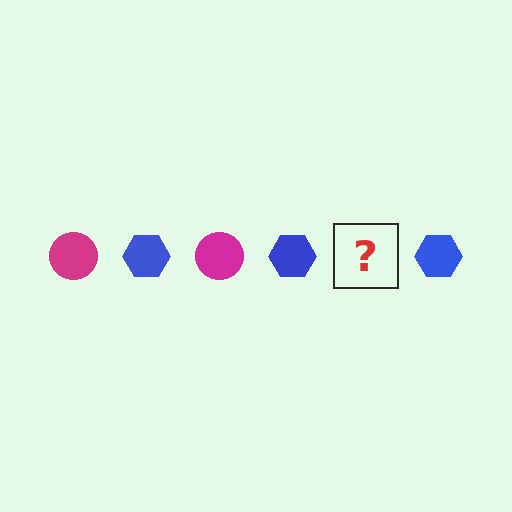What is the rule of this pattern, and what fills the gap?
The rule is that the pattern alternates between magenta circle and blue hexagon. The gap should be filled with a magenta circle.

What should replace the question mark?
The question mark should be replaced with a magenta circle.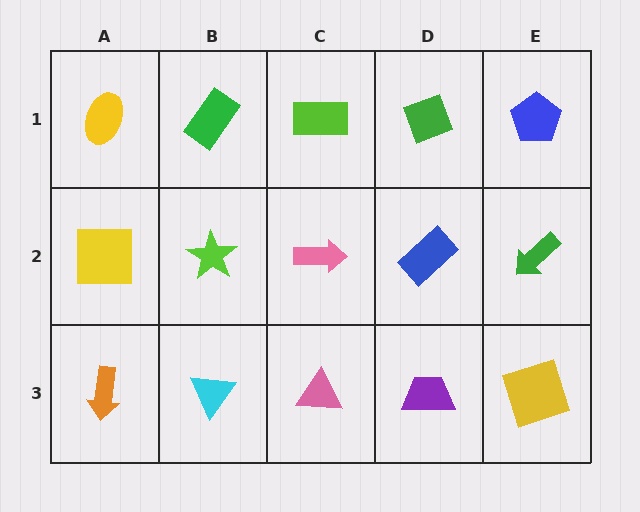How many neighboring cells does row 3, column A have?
2.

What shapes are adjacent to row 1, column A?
A yellow square (row 2, column A), a green rectangle (row 1, column B).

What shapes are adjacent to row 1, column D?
A blue rectangle (row 2, column D), a lime rectangle (row 1, column C), a blue pentagon (row 1, column E).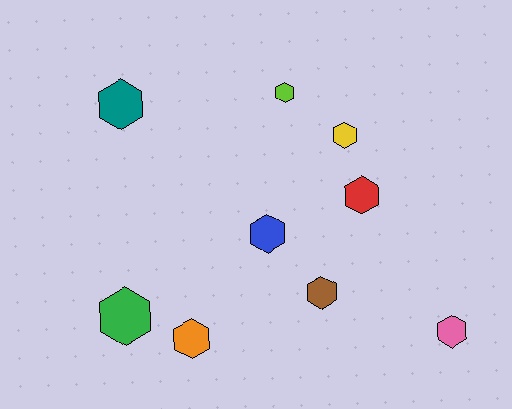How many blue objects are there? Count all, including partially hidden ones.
There is 1 blue object.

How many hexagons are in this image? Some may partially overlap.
There are 9 hexagons.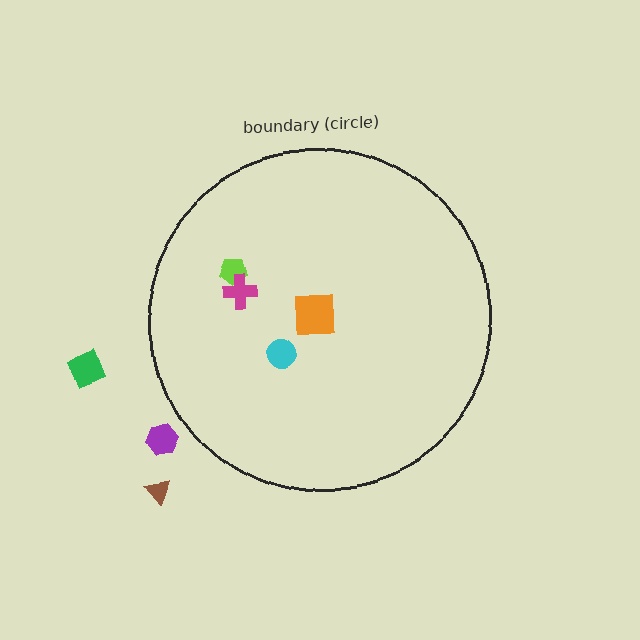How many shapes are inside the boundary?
4 inside, 3 outside.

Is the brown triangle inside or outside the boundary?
Outside.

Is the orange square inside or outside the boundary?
Inside.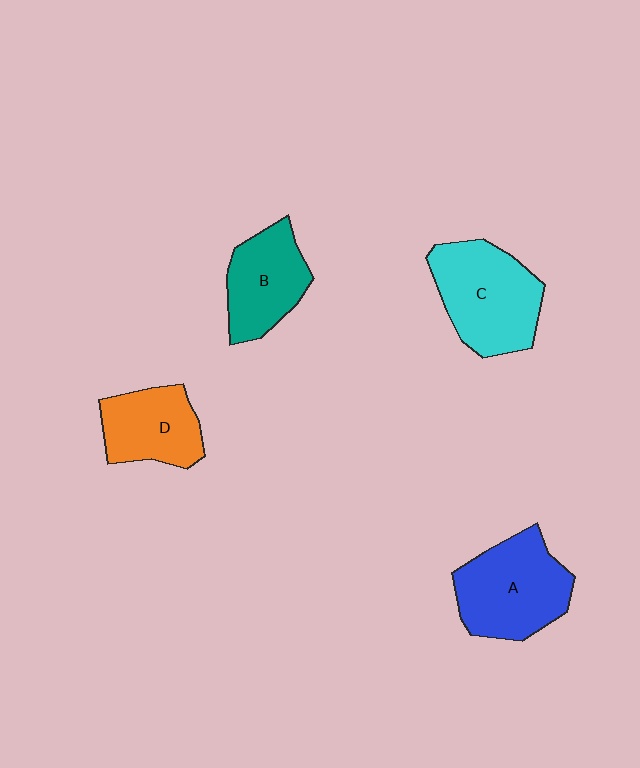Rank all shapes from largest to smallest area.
From largest to smallest: C (cyan), A (blue), B (teal), D (orange).